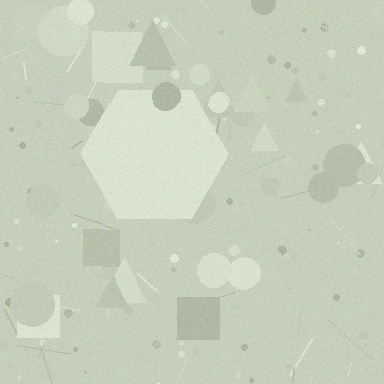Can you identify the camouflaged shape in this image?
The camouflaged shape is a hexagon.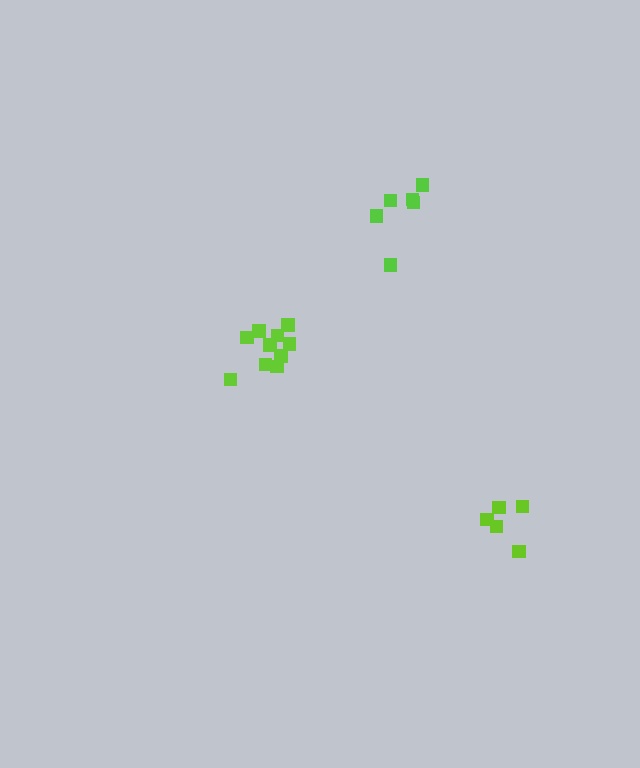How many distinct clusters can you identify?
There are 3 distinct clusters.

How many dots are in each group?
Group 1: 10 dots, Group 2: 6 dots, Group 3: 5 dots (21 total).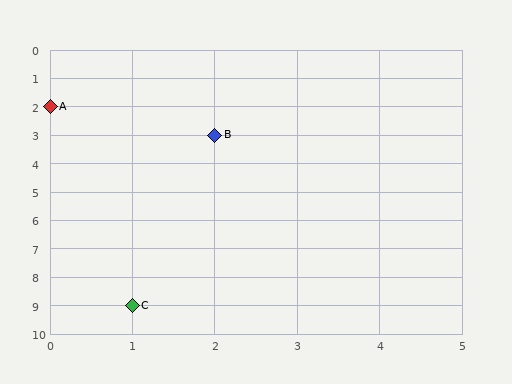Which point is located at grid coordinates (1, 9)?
Point C is at (1, 9).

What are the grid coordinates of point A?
Point A is at grid coordinates (0, 2).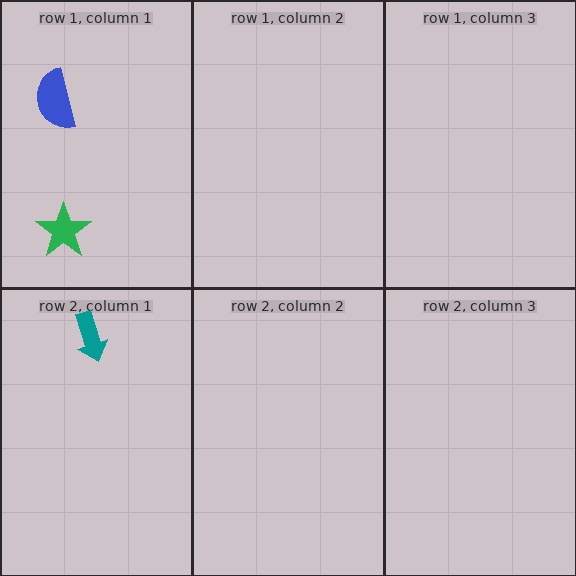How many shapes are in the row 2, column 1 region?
1.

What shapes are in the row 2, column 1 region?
The teal arrow.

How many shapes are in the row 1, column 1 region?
2.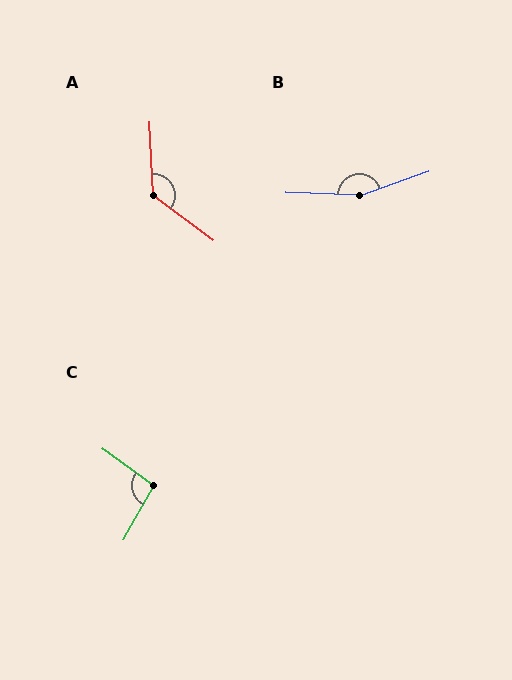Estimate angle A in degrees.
Approximately 129 degrees.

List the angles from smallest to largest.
C (97°), A (129°), B (159°).